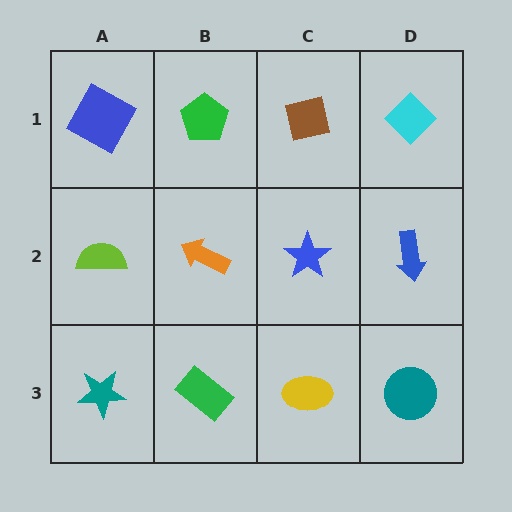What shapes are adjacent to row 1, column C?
A blue star (row 2, column C), a green pentagon (row 1, column B), a cyan diamond (row 1, column D).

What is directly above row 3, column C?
A blue star.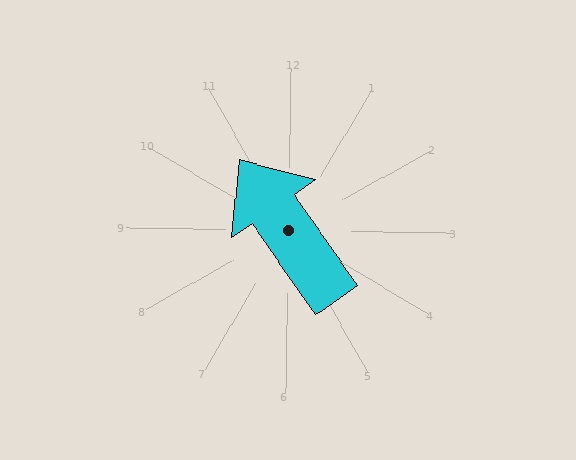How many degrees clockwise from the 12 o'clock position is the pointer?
Approximately 324 degrees.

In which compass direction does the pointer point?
Northwest.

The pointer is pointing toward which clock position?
Roughly 11 o'clock.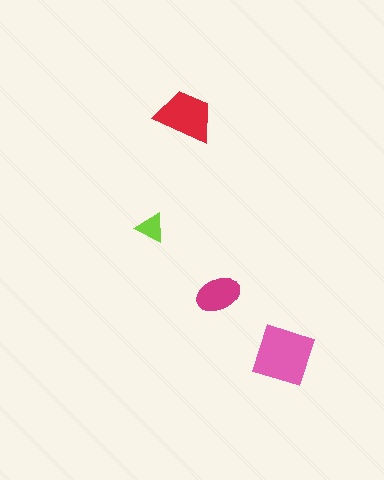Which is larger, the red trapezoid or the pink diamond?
The pink diamond.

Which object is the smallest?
The lime triangle.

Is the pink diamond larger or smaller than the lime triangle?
Larger.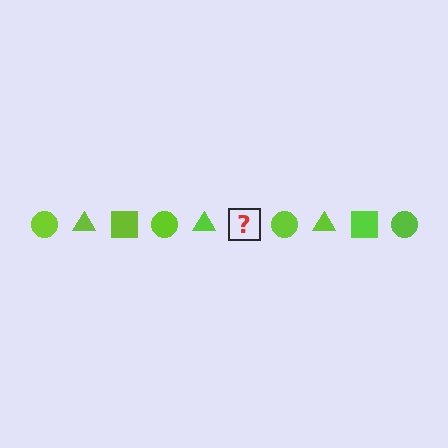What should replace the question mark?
The question mark should be replaced with a lime square.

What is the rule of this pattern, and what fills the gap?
The rule is that the pattern cycles through circle, triangle, square shapes in lime. The gap should be filled with a lime square.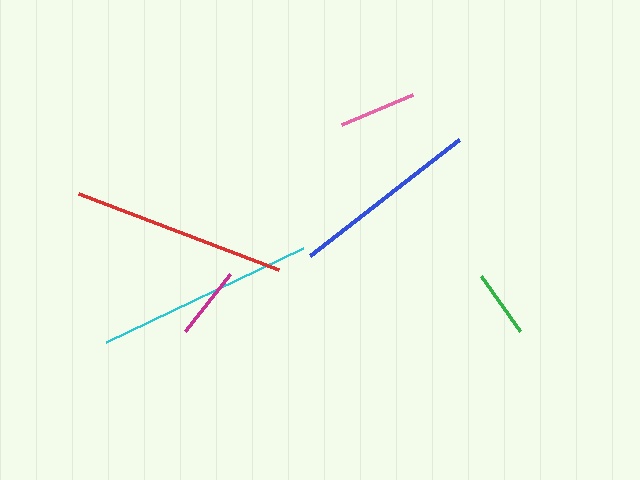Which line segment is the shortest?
The green line is the shortest at approximately 67 pixels.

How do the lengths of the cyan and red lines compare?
The cyan and red lines are approximately the same length.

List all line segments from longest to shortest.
From longest to shortest: cyan, red, blue, pink, magenta, green.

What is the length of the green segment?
The green segment is approximately 67 pixels long.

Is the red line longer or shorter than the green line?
The red line is longer than the green line.